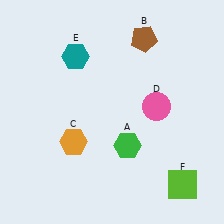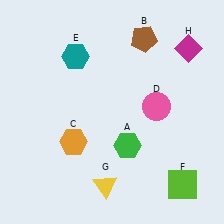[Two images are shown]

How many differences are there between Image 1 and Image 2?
There are 2 differences between the two images.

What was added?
A yellow triangle (G), a magenta diamond (H) were added in Image 2.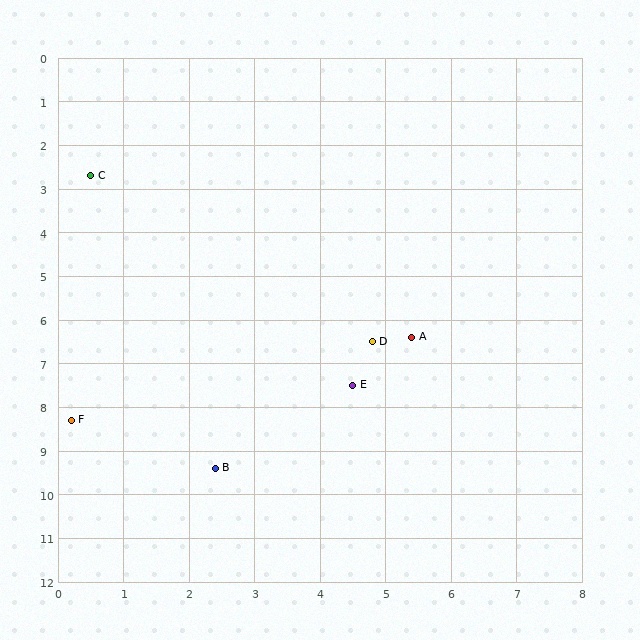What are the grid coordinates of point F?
Point F is at approximately (0.2, 8.3).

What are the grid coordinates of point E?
Point E is at approximately (4.5, 7.5).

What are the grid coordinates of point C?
Point C is at approximately (0.5, 2.7).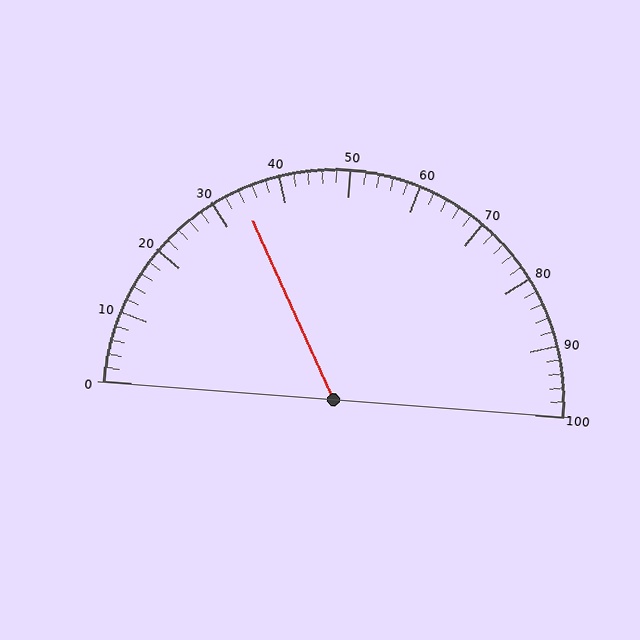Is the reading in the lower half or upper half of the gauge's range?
The reading is in the lower half of the range (0 to 100).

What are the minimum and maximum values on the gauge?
The gauge ranges from 0 to 100.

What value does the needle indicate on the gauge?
The needle indicates approximately 34.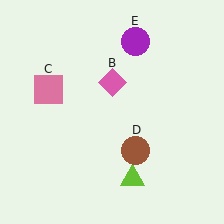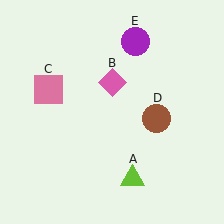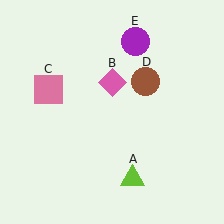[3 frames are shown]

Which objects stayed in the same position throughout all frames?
Lime triangle (object A) and pink diamond (object B) and pink square (object C) and purple circle (object E) remained stationary.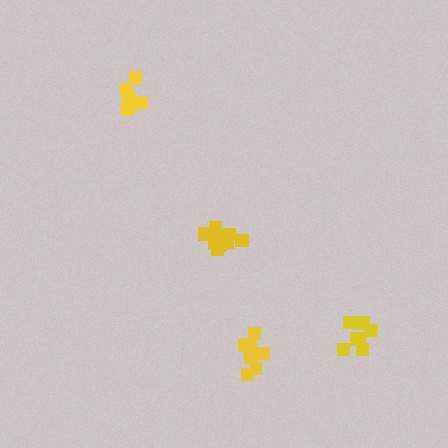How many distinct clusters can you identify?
There are 4 distinct clusters.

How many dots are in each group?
Group 1: 12 dots, Group 2: 8 dots, Group 3: 7 dots, Group 4: 8 dots (35 total).